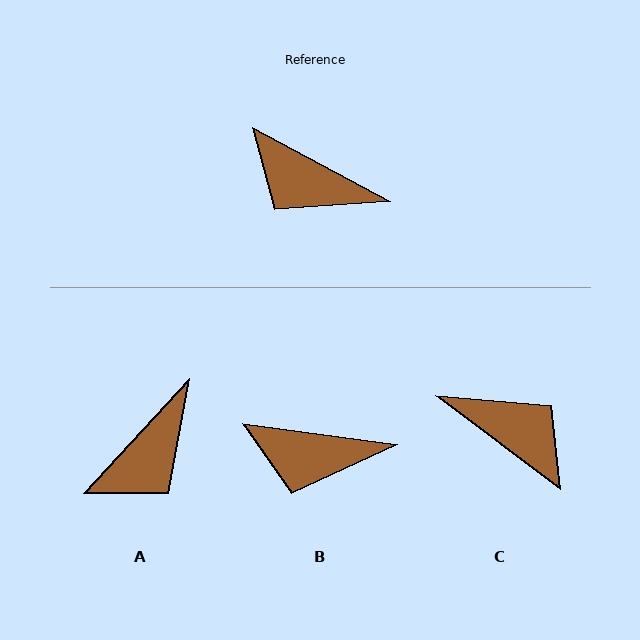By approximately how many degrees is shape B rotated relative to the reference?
Approximately 20 degrees counter-clockwise.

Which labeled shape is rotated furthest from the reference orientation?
C, about 171 degrees away.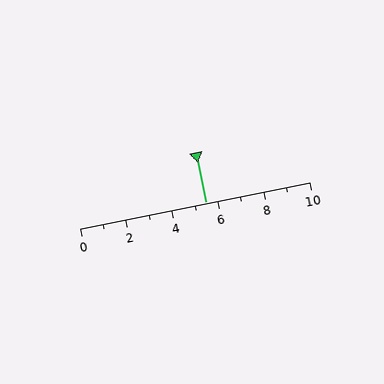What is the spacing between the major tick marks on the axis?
The major ticks are spaced 2 apart.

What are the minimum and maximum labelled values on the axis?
The axis runs from 0 to 10.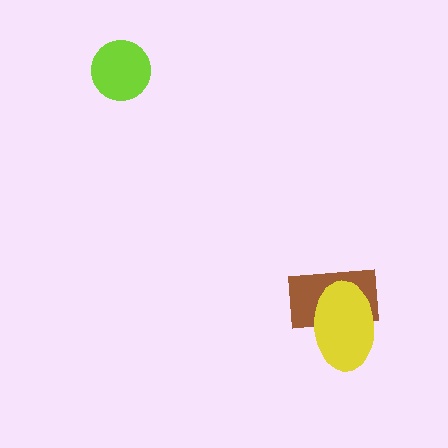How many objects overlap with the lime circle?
0 objects overlap with the lime circle.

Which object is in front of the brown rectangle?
The yellow ellipse is in front of the brown rectangle.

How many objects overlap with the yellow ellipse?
1 object overlaps with the yellow ellipse.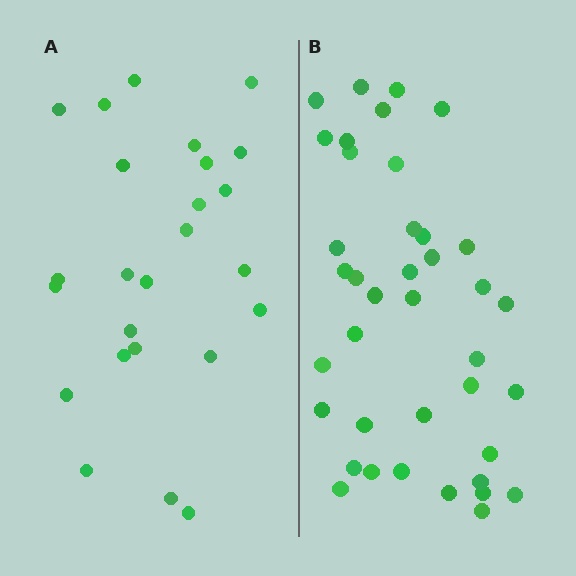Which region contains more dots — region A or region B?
Region B (the right region) has more dots.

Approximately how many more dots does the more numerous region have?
Region B has approximately 15 more dots than region A.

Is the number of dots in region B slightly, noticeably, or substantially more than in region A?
Region B has substantially more. The ratio is roughly 1.6 to 1.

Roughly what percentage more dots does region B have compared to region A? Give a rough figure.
About 55% more.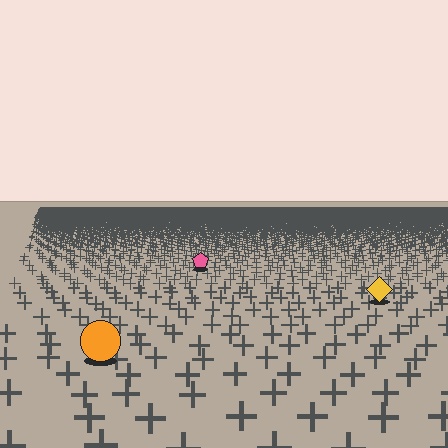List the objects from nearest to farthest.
From nearest to farthest: the orange circle, the yellow diamond, the pink pentagon.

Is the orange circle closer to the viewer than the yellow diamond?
Yes. The orange circle is closer — you can tell from the texture gradient: the ground texture is coarser near it.